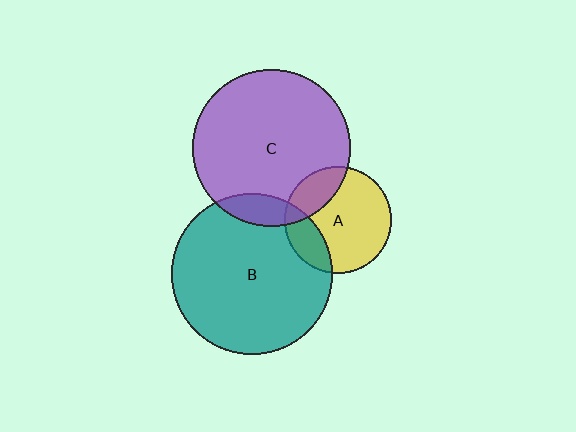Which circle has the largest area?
Circle B (teal).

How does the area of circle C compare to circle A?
Approximately 2.2 times.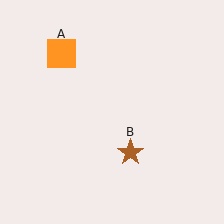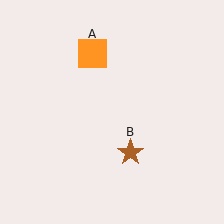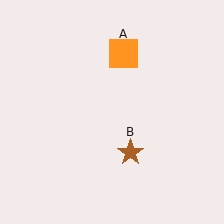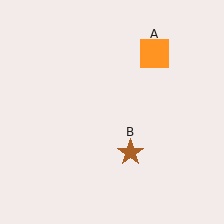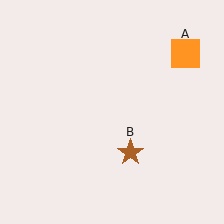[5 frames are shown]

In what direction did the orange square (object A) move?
The orange square (object A) moved right.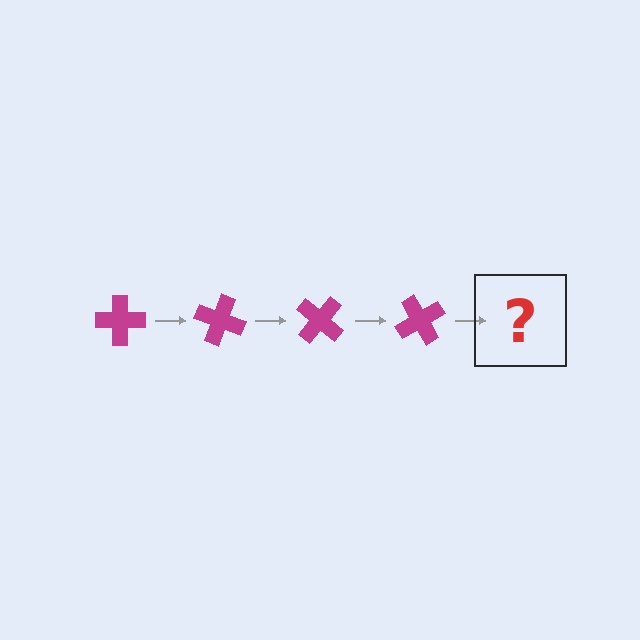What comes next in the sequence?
The next element should be a magenta cross rotated 80 degrees.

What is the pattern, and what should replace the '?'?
The pattern is that the cross rotates 20 degrees each step. The '?' should be a magenta cross rotated 80 degrees.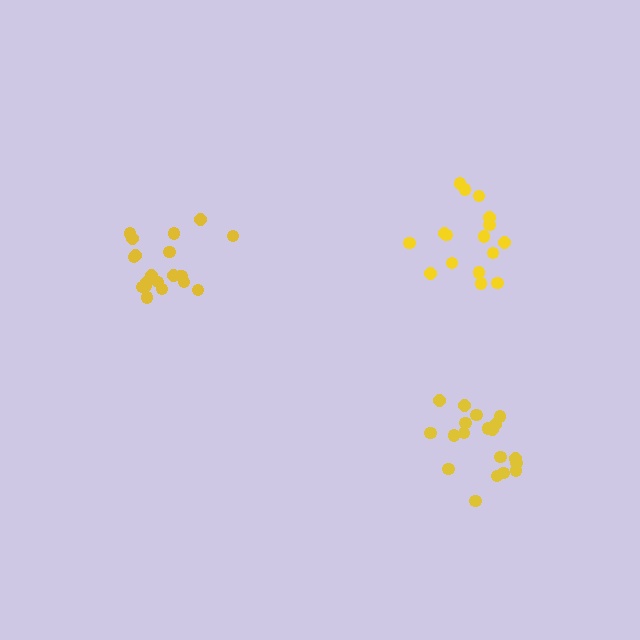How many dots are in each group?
Group 1: 20 dots, Group 2: 19 dots, Group 3: 16 dots (55 total).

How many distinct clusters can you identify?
There are 3 distinct clusters.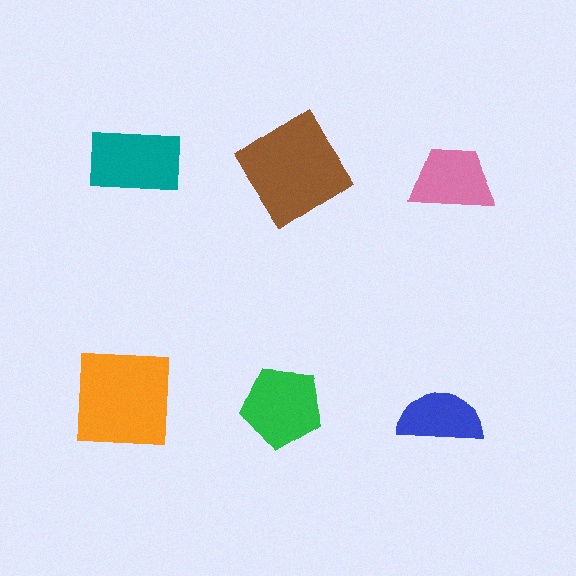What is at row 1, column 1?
A teal rectangle.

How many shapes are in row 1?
3 shapes.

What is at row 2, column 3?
A blue semicircle.